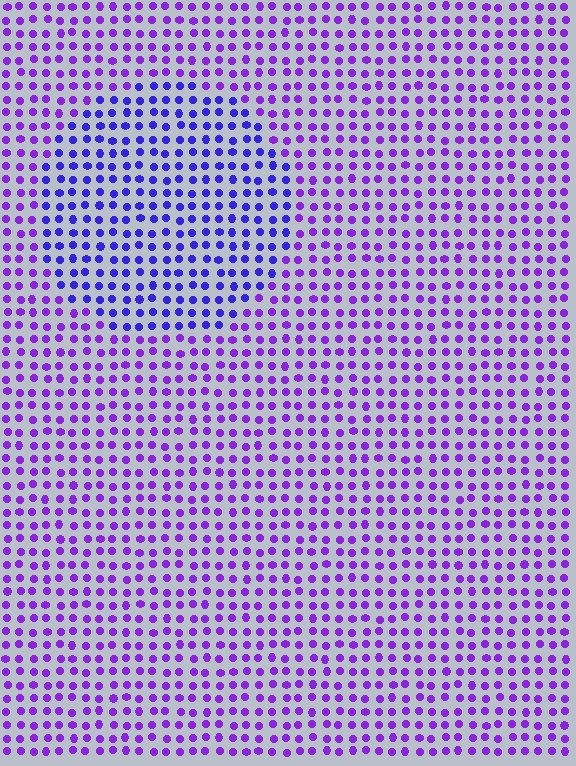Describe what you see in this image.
The image is filled with small purple elements in a uniform arrangement. A circle-shaped region is visible where the elements are tinted to a slightly different hue, forming a subtle color boundary.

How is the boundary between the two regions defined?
The boundary is defined purely by a slight shift in hue (about 29 degrees). Spacing, size, and orientation are identical on both sides.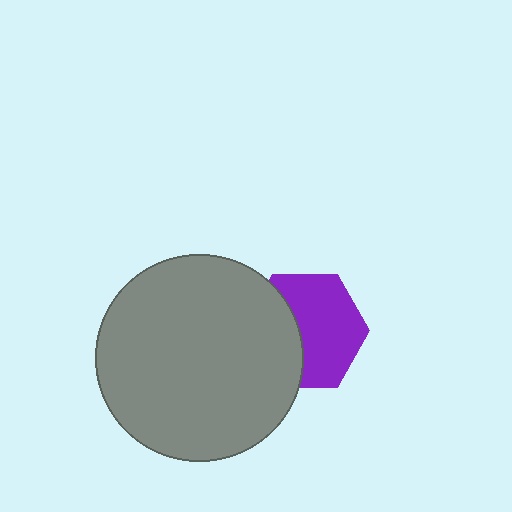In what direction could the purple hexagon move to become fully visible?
The purple hexagon could move right. That would shift it out from behind the gray circle entirely.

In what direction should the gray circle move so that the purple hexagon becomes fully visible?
The gray circle should move left. That is the shortest direction to clear the overlap and leave the purple hexagon fully visible.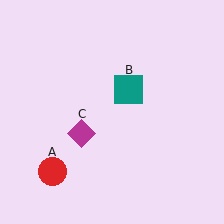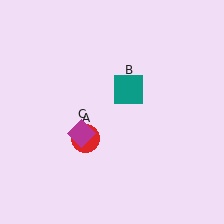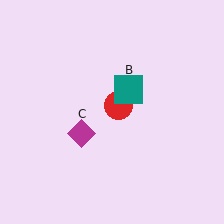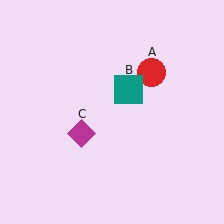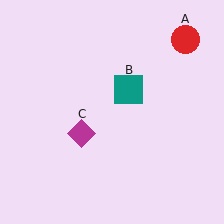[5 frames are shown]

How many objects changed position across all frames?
1 object changed position: red circle (object A).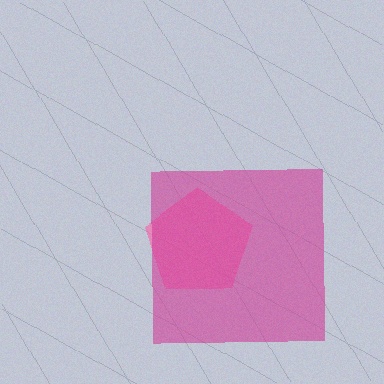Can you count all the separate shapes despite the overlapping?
Yes, there are 2 separate shapes.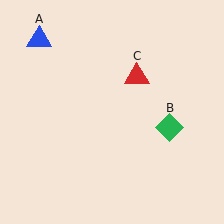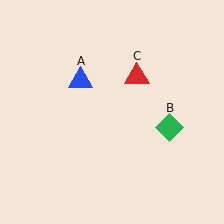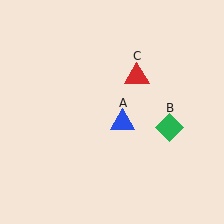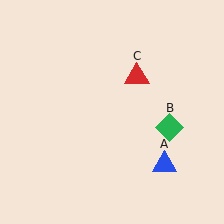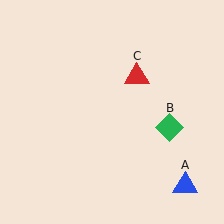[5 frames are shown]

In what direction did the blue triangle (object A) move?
The blue triangle (object A) moved down and to the right.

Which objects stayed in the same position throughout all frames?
Green diamond (object B) and red triangle (object C) remained stationary.